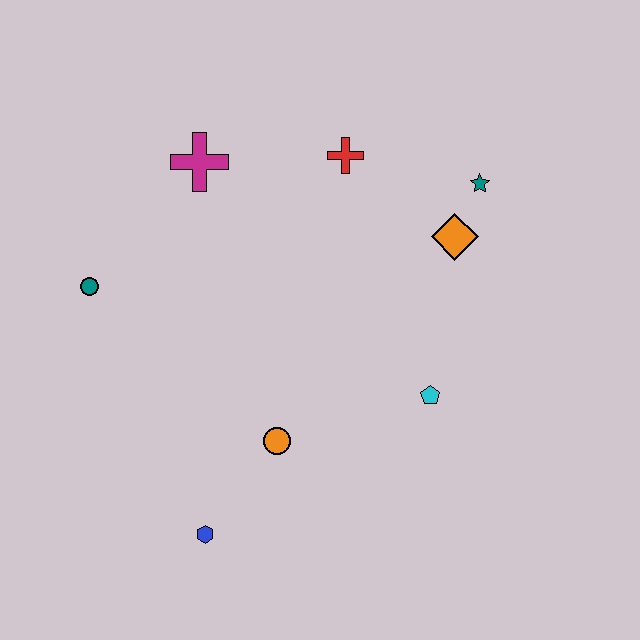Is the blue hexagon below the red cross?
Yes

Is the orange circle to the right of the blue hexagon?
Yes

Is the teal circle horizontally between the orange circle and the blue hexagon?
No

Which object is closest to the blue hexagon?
The orange circle is closest to the blue hexagon.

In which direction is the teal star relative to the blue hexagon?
The teal star is above the blue hexagon.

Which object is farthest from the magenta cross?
The blue hexagon is farthest from the magenta cross.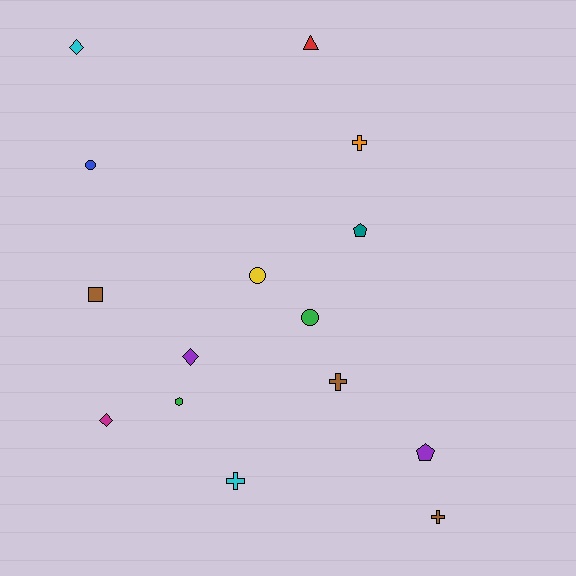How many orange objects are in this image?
There is 1 orange object.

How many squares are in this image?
There is 1 square.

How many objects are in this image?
There are 15 objects.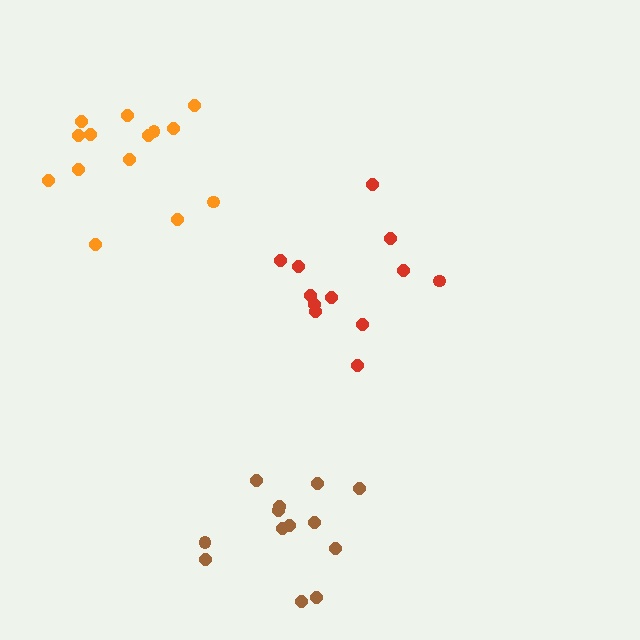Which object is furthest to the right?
The red cluster is rightmost.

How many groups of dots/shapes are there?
There are 3 groups.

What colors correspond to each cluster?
The clusters are colored: orange, red, brown.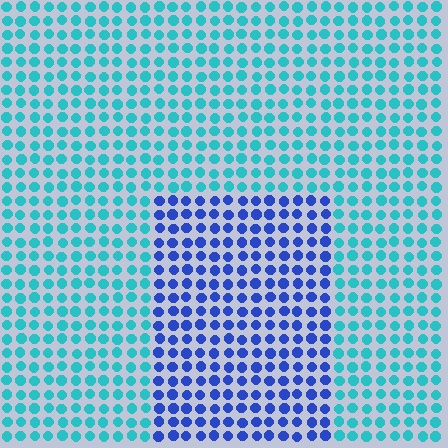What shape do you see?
I see a rectangle.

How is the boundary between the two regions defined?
The boundary is defined purely by a slight shift in hue (about 47 degrees). Spacing, size, and orientation are identical on both sides.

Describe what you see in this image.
The image is filled with small cyan elements in a uniform arrangement. A rectangle-shaped region is visible where the elements are tinted to a slightly different hue, forming a subtle color boundary.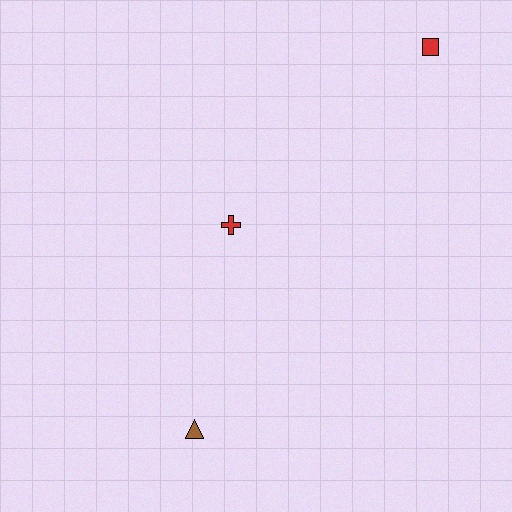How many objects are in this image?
There are 3 objects.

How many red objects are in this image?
There are 2 red objects.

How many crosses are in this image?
There is 1 cross.